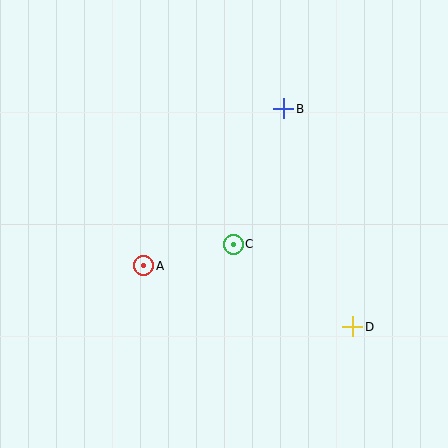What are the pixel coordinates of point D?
Point D is at (353, 327).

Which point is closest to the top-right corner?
Point B is closest to the top-right corner.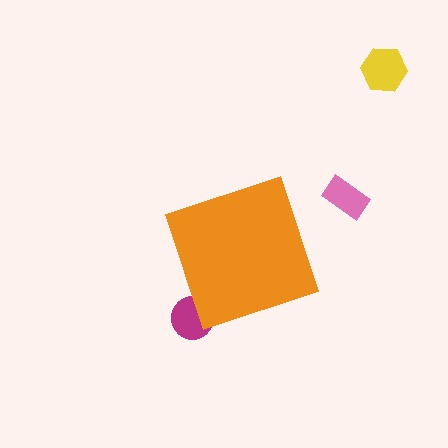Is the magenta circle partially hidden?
Yes, the magenta circle is partially hidden behind the orange diamond.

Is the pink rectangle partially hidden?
No, the pink rectangle is fully visible.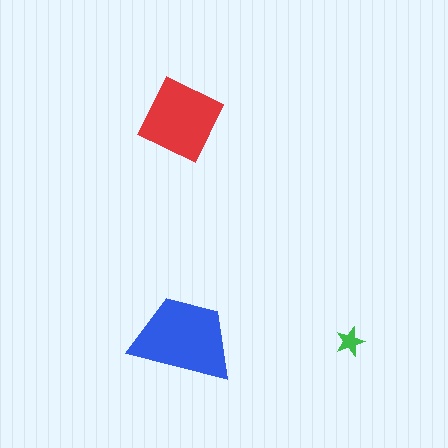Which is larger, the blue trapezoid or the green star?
The blue trapezoid.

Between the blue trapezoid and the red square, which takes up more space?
The blue trapezoid.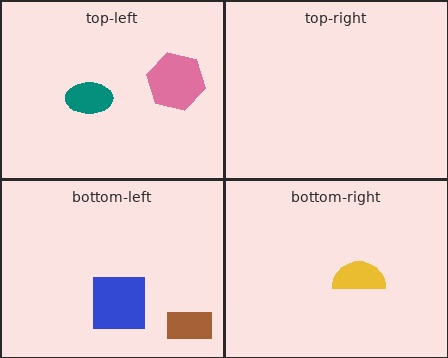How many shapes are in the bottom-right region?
1.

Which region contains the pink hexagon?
The top-left region.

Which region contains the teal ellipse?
The top-left region.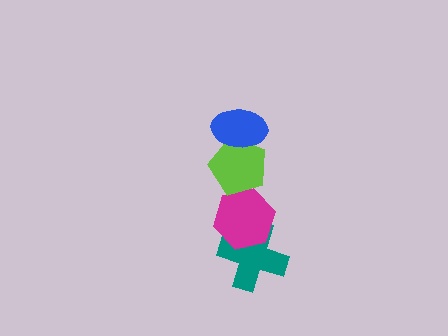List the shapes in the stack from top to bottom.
From top to bottom: the blue ellipse, the lime pentagon, the magenta hexagon, the teal cross.